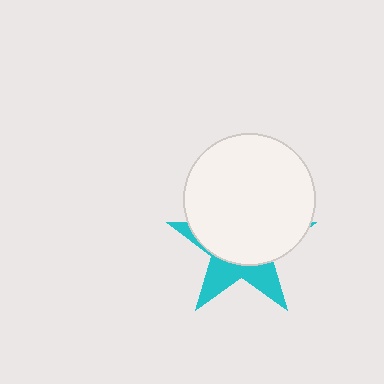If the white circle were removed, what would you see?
You would see the complete cyan star.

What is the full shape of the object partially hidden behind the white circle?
The partially hidden object is a cyan star.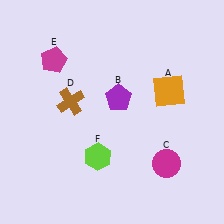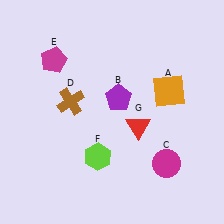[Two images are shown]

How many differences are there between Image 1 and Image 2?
There is 1 difference between the two images.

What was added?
A red triangle (G) was added in Image 2.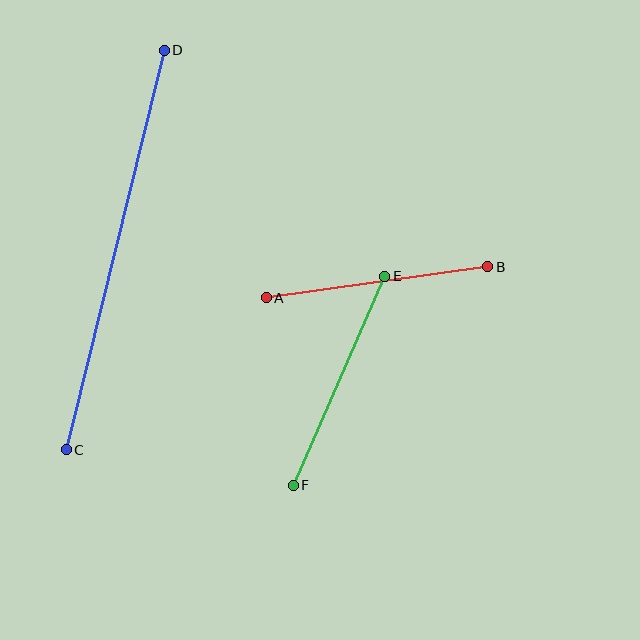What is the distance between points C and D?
The distance is approximately 411 pixels.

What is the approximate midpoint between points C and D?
The midpoint is at approximately (115, 250) pixels.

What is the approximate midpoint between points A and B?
The midpoint is at approximately (377, 282) pixels.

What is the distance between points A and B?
The distance is approximately 224 pixels.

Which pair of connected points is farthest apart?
Points C and D are farthest apart.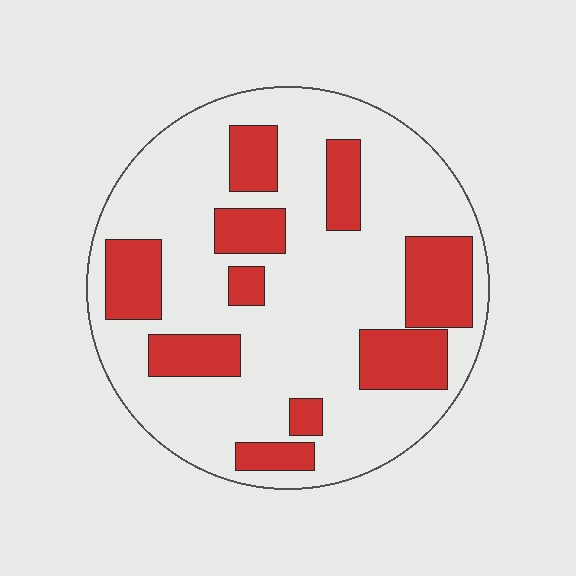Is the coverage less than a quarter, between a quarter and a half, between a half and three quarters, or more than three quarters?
Between a quarter and a half.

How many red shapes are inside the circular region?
10.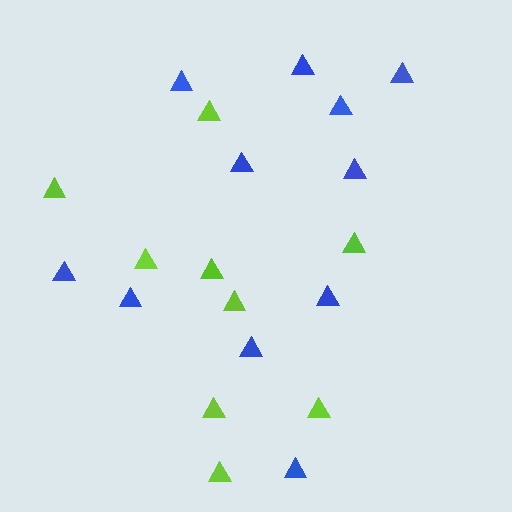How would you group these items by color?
There are 2 groups: one group of blue triangles (11) and one group of lime triangles (9).